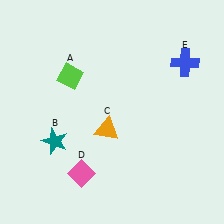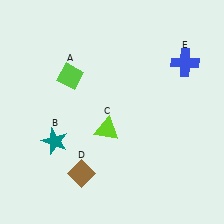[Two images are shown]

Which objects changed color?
C changed from orange to lime. D changed from pink to brown.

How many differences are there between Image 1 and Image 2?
There are 2 differences between the two images.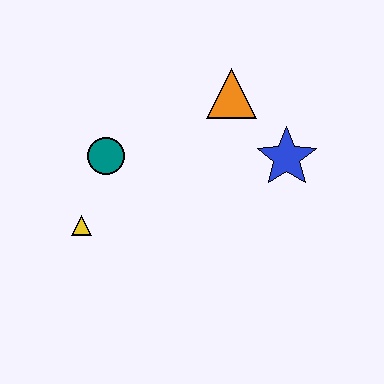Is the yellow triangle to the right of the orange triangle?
No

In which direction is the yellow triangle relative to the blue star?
The yellow triangle is to the left of the blue star.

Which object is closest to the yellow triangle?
The teal circle is closest to the yellow triangle.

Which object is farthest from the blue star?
The yellow triangle is farthest from the blue star.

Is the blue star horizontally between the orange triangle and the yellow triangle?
No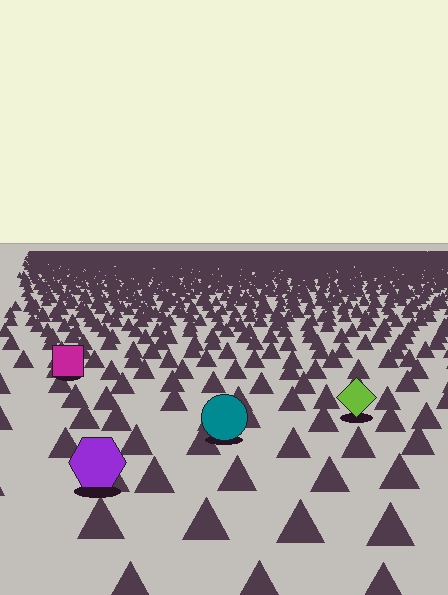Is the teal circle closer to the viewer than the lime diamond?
Yes. The teal circle is closer — you can tell from the texture gradient: the ground texture is coarser near it.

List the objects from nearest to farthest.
From nearest to farthest: the purple hexagon, the teal circle, the lime diamond, the magenta square.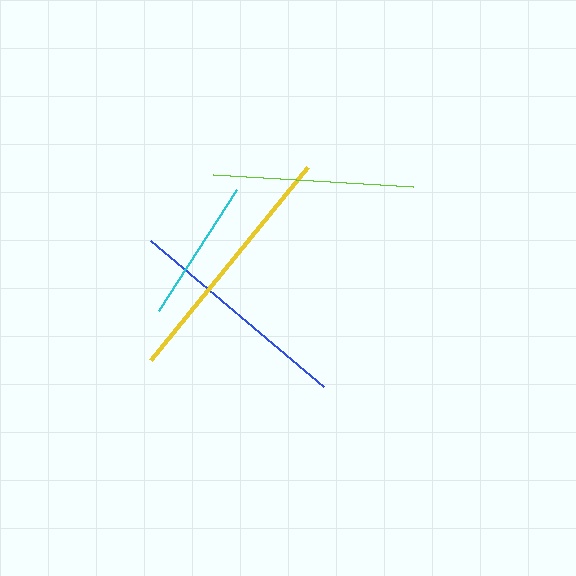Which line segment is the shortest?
The cyan line is the shortest at approximately 144 pixels.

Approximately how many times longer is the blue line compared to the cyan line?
The blue line is approximately 1.6 times the length of the cyan line.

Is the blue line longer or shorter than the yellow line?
The yellow line is longer than the blue line.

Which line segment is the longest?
The yellow line is the longest at approximately 249 pixels.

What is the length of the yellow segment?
The yellow segment is approximately 249 pixels long.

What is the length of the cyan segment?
The cyan segment is approximately 144 pixels long.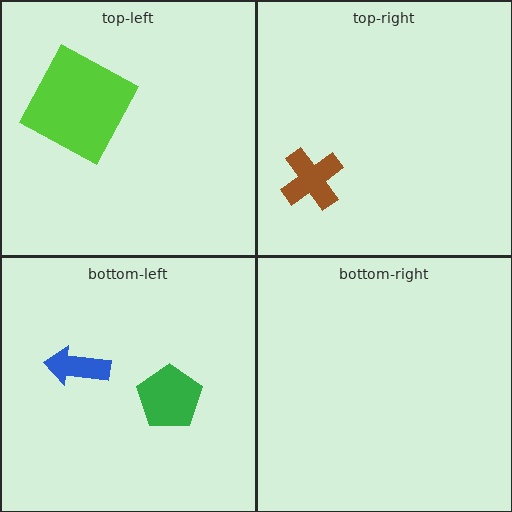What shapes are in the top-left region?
The lime square.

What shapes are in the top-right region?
The brown cross.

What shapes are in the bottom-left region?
The green pentagon, the blue arrow.